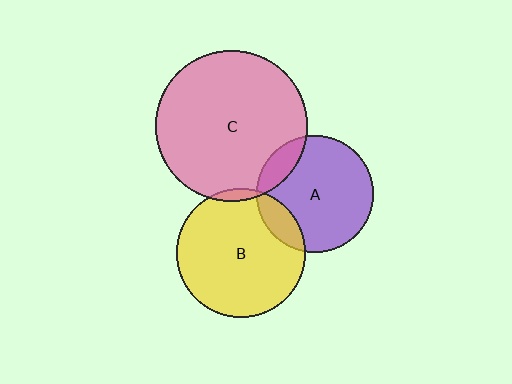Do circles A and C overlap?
Yes.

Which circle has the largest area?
Circle C (pink).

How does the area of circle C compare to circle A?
Approximately 1.7 times.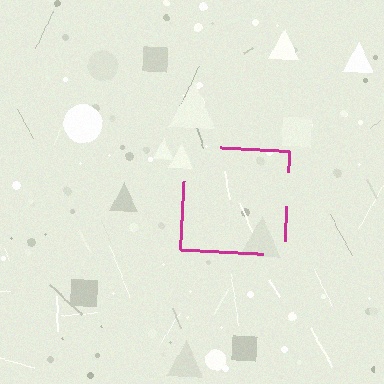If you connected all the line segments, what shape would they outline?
They would outline a square.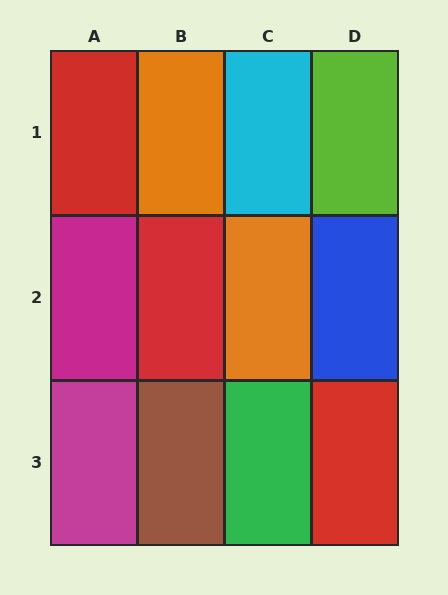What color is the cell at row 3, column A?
Magenta.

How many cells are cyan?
1 cell is cyan.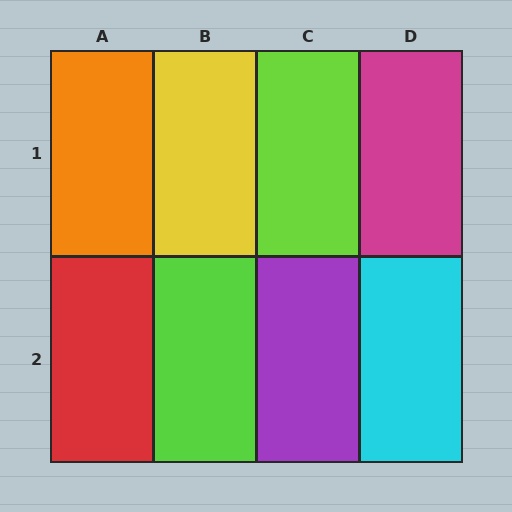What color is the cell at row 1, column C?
Lime.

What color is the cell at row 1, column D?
Magenta.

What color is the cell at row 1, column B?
Yellow.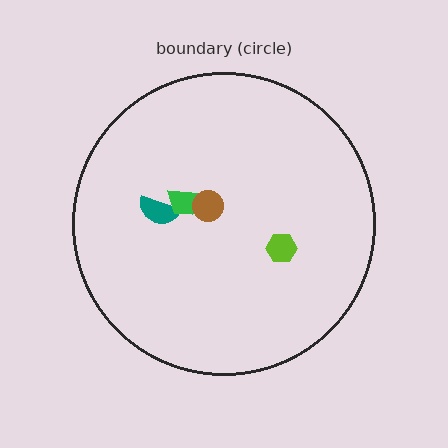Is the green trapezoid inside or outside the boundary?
Inside.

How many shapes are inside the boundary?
4 inside, 0 outside.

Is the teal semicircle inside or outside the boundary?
Inside.